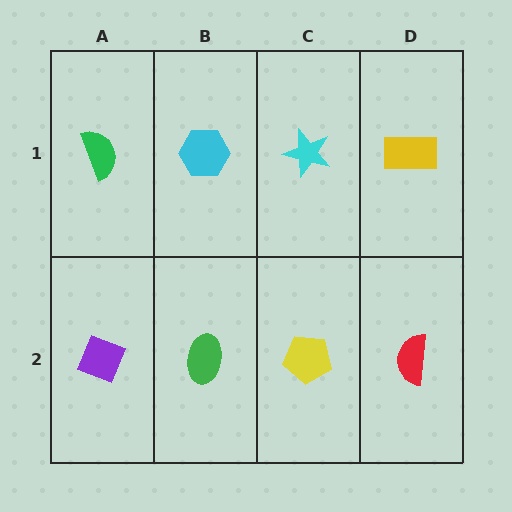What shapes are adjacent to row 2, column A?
A green semicircle (row 1, column A), a green ellipse (row 2, column B).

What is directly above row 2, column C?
A cyan star.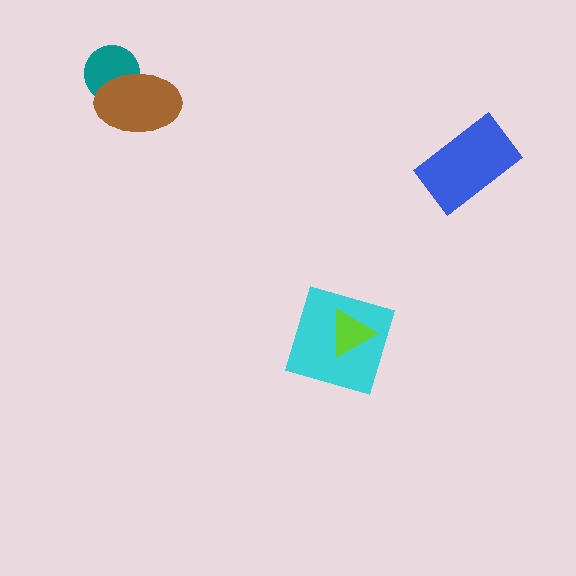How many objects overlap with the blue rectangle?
0 objects overlap with the blue rectangle.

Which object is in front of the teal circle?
The brown ellipse is in front of the teal circle.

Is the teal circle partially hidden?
Yes, it is partially covered by another shape.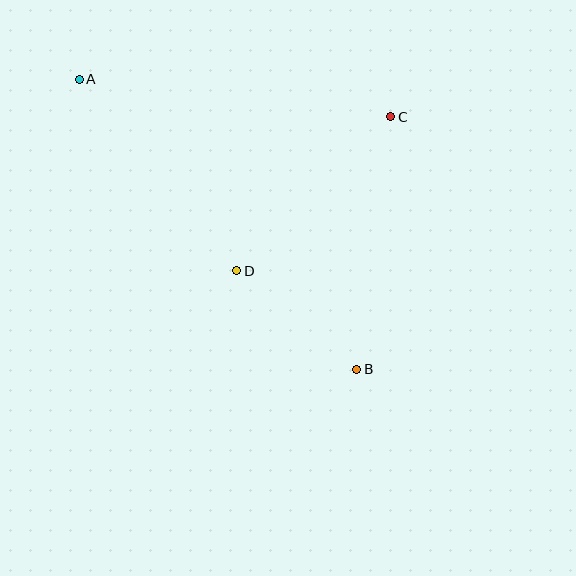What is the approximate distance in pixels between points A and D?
The distance between A and D is approximately 248 pixels.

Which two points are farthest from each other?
Points A and B are farthest from each other.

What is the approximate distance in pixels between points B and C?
The distance between B and C is approximately 255 pixels.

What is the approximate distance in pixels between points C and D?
The distance between C and D is approximately 217 pixels.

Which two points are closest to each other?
Points B and D are closest to each other.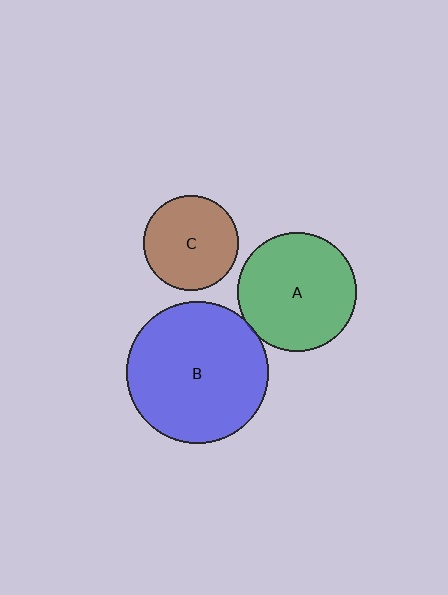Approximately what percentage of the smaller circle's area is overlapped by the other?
Approximately 5%.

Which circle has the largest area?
Circle B (blue).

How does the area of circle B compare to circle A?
Approximately 1.4 times.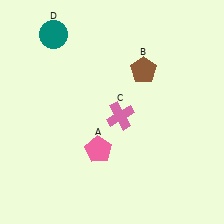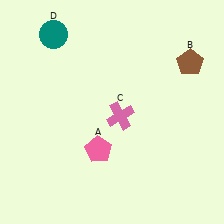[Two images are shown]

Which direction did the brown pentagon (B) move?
The brown pentagon (B) moved right.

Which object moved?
The brown pentagon (B) moved right.